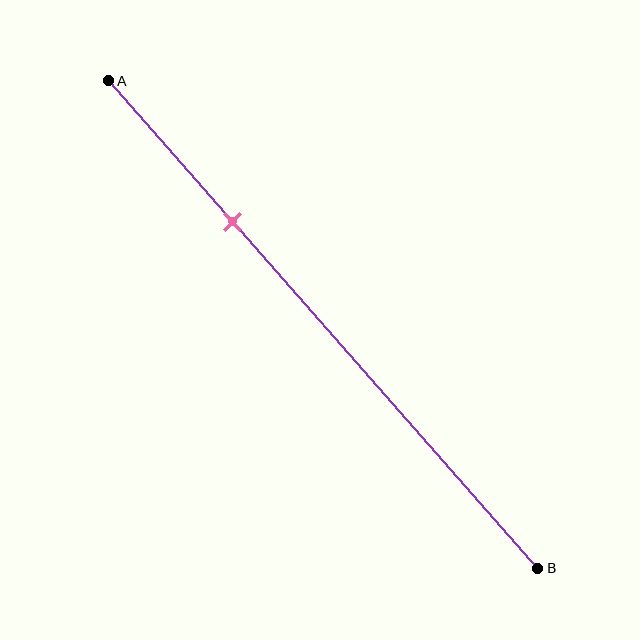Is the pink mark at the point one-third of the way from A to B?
No, the mark is at about 30% from A, not at the 33% one-third point.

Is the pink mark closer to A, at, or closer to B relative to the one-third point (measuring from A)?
The pink mark is closer to point A than the one-third point of segment AB.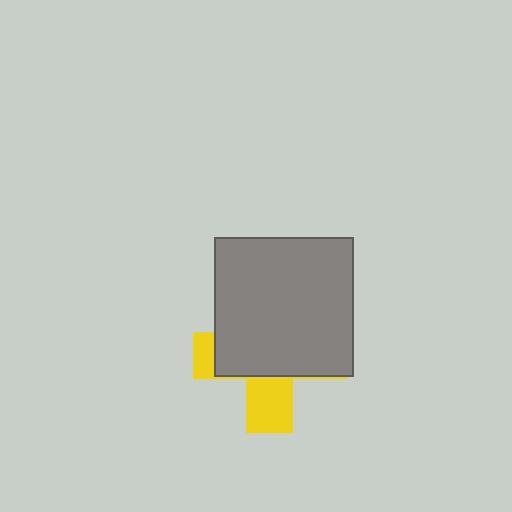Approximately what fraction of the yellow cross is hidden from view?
Roughly 69% of the yellow cross is hidden behind the gray square.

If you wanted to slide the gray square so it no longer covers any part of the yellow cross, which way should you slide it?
Slide it up — that is the most direct way to separate the two shapes.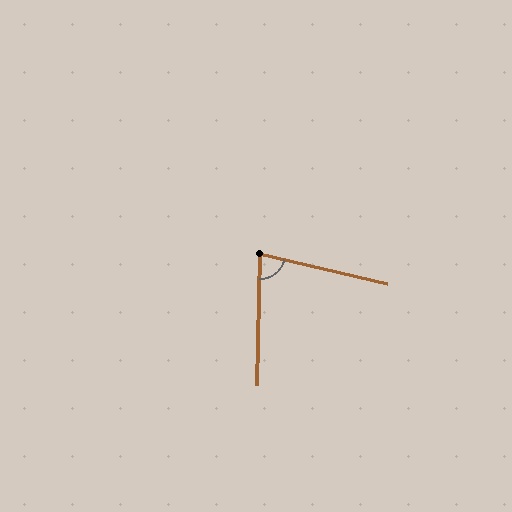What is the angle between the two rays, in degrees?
Approximately 78 degrees.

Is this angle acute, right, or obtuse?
It is acute.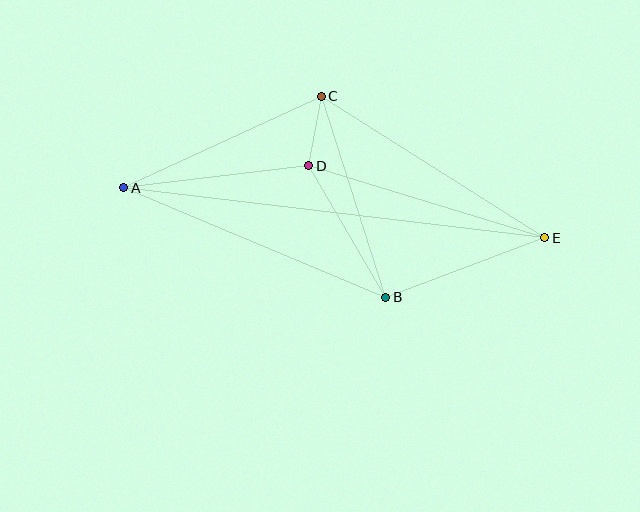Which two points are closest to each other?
Points C and D are closest to each other.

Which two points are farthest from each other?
Points A and E are farthest from each other.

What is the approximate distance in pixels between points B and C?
The distance between B and C is approximately 211 pixels.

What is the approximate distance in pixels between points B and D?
The distance between B and D is approximately 152 pixels.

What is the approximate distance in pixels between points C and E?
The distance between C and E is approximately 265 pixels.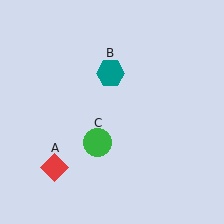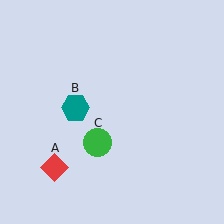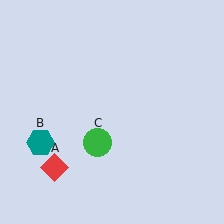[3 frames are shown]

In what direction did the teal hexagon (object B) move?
The teal hexagon (object B) moved down and to the left.